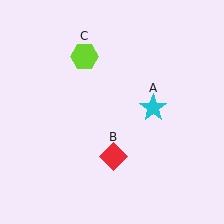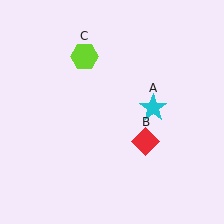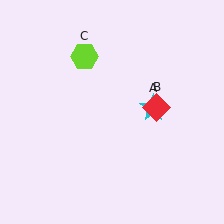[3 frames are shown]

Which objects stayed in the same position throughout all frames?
Cyan star (object A) and lime hexagon (object C) remained stationary.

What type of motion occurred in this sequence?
The red diamond (object B) rotated counterclockwise around the center of the scene.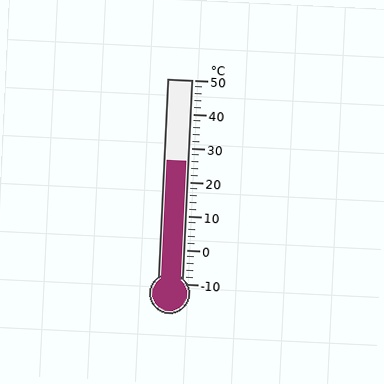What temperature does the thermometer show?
The thermometer shows approximately 26°C.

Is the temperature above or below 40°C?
The temperature is below 40°C.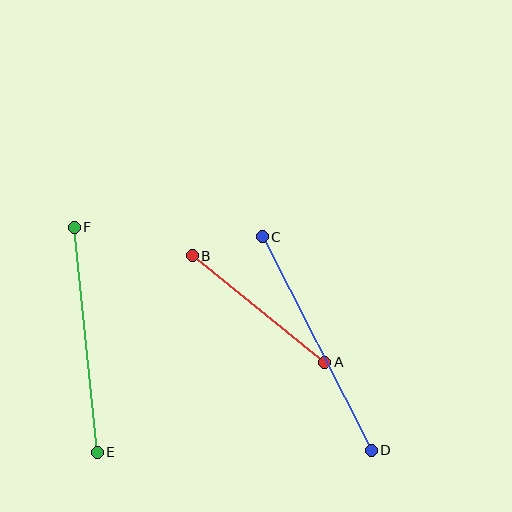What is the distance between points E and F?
The distance is approximately 226 pixels.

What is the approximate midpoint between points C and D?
The midpoint is at approximately (317, 343) pixels.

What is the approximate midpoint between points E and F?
The midpoint is at approximately (86, 340) pixels.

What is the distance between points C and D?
The distance is approximately 240 pixels.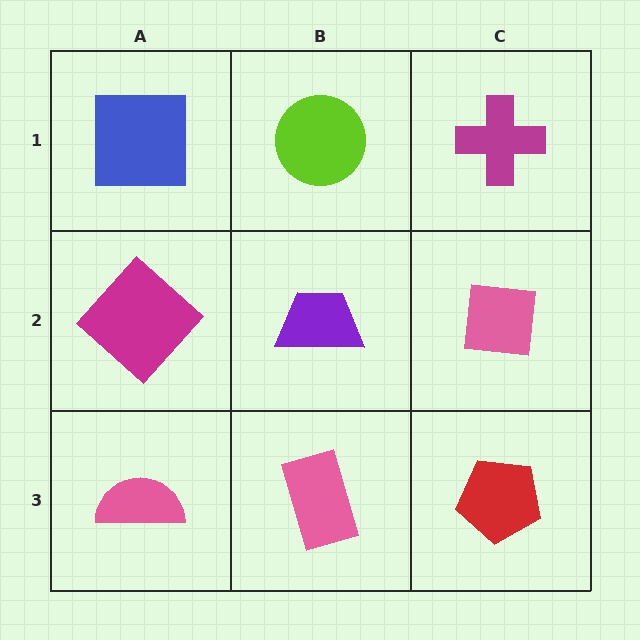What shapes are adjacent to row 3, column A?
A magenta diamond (row 2, column A), a pink rectangle (row 3, column B).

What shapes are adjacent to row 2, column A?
A blue square (row 1, column A), a pink semicircle (row 3, column A), a purple trapezoid (row 2, column B).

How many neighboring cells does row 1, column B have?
3.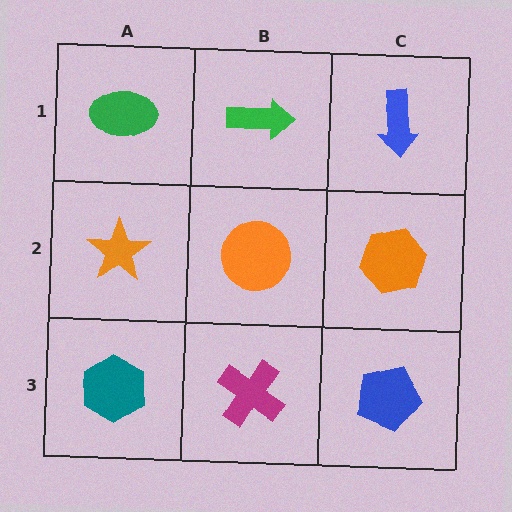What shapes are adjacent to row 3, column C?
An orange hexagon (row 2, column C), a magenta cross (row 3, column B).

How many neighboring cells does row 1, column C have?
2.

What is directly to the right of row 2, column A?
An orange circle.